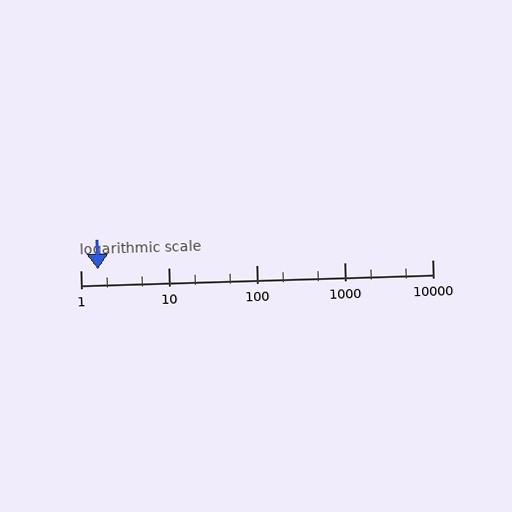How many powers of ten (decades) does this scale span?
The scale spans 4 decades, from 1 to 10000.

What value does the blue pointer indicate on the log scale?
The pointer indicates approximately 1.6.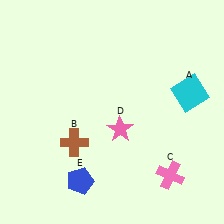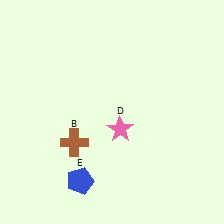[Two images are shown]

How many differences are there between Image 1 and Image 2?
There are 2 differences between the two images.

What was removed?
The pink cross (C), the cyan square (A) were removed in Image 2.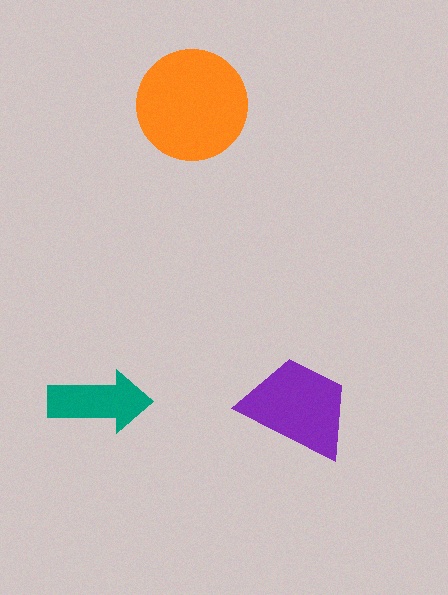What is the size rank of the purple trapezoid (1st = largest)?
2nd.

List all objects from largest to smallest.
The orange circle, the purple trapezoid, the teal arrow.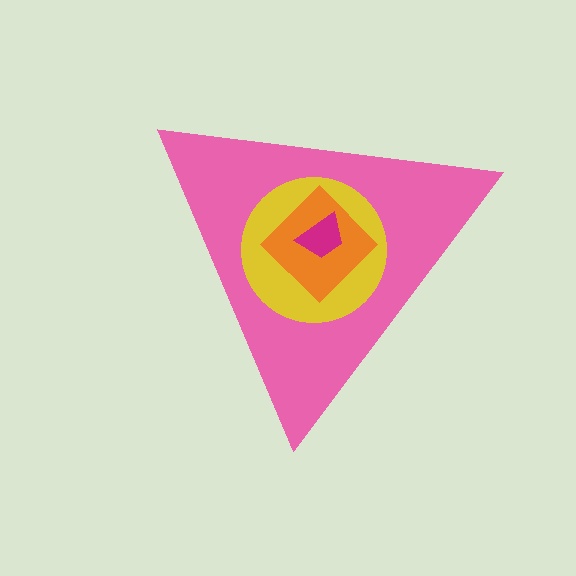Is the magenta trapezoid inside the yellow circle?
Yes.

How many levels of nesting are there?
4.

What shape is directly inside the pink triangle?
The yellow circle.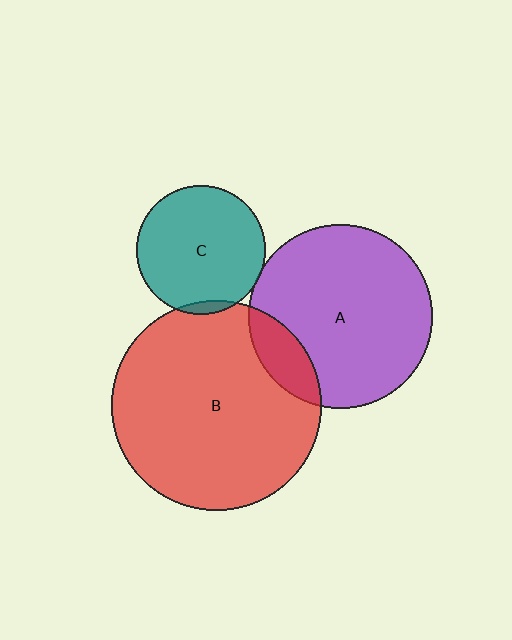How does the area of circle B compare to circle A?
Approximately 1.3 times.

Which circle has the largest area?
Circle B (red).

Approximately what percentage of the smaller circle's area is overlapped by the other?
Approximately 15%.